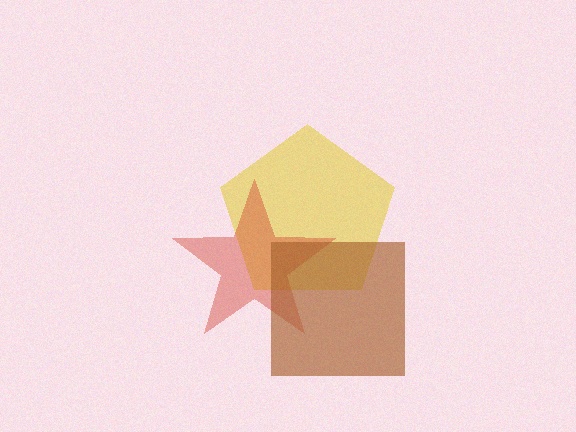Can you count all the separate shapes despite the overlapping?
Yes, there are 3 separate shapes.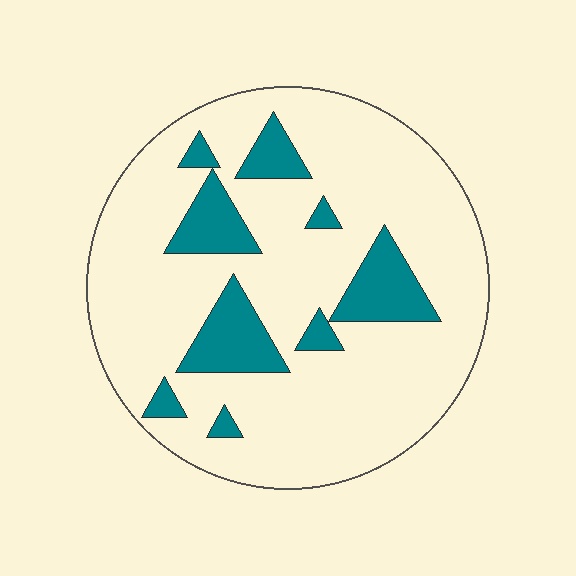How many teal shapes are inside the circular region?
9.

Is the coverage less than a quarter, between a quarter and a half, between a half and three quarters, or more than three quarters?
Less than a quarter.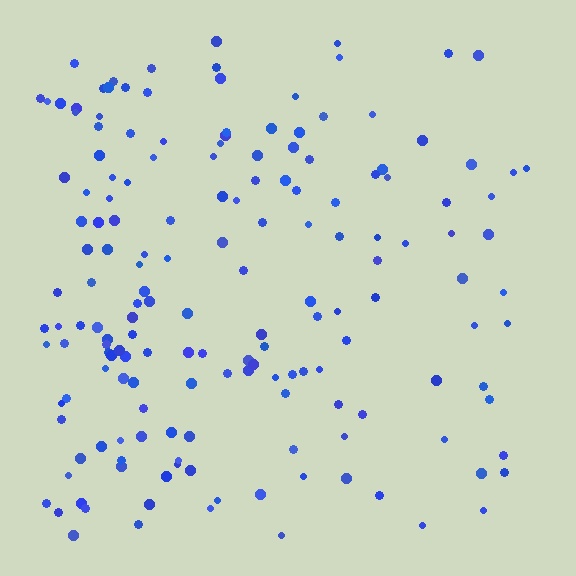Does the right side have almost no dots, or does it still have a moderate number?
Still a moderate number, just noticeably fewer than the left.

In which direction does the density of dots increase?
From right to left, with the left side densest.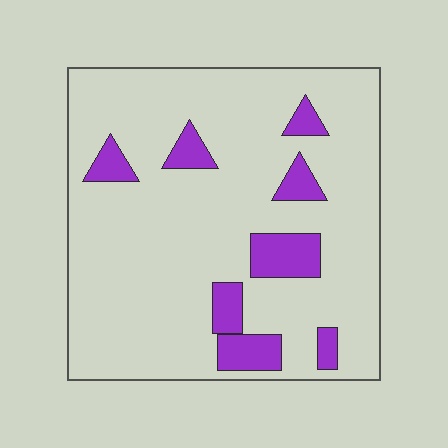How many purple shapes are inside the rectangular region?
8.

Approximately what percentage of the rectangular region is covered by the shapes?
Approximately 15%.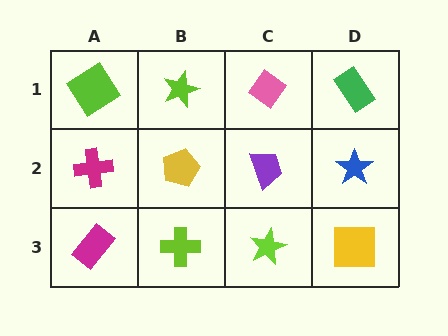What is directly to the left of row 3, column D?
A lime star.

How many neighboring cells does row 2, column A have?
3.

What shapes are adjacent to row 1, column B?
A yellow pentagon (row 2, column B), a lime diamond (row 1, column A), a pink diamond (row 1, column C).